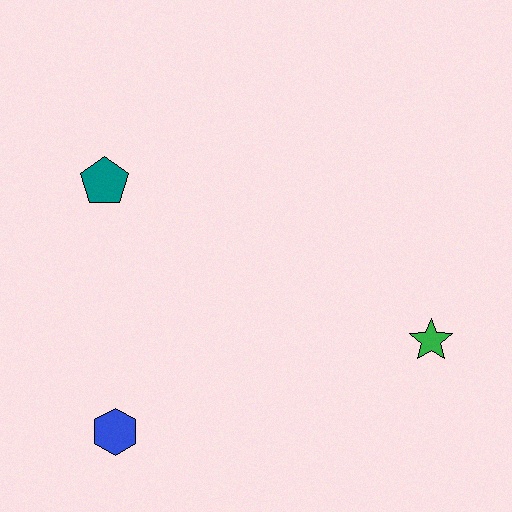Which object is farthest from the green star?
The teal pentagon is farthest from the green star.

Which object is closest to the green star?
The blue hexagon is closest to the green star.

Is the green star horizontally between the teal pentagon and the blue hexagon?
No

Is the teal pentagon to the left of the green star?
Yes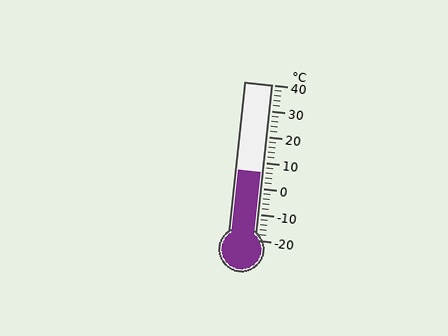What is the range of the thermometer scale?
The thermometer scale ranges from -20°C to 40°C.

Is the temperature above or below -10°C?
The temperature is above -10°C.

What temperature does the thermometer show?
The thermometer shows approximately 6°C.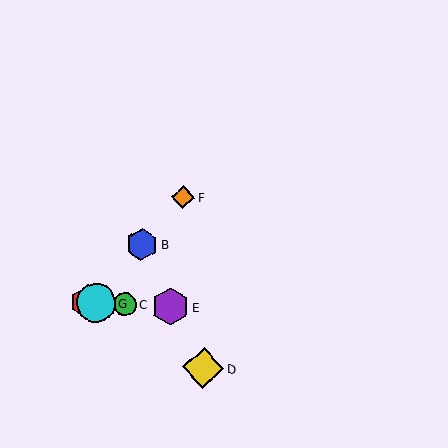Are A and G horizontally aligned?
Yes, both are at y≈302.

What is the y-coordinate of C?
Object C is at y≈304.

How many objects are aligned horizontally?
4 objects (A, C, E, G) are aligned horizontally.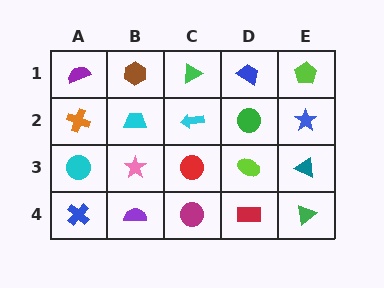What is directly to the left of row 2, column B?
An orange cross.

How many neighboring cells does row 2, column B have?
4.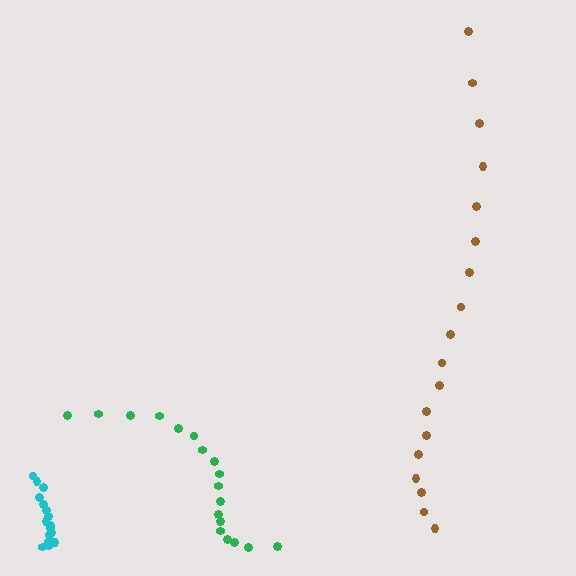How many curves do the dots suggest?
There are 3 distinct paths.